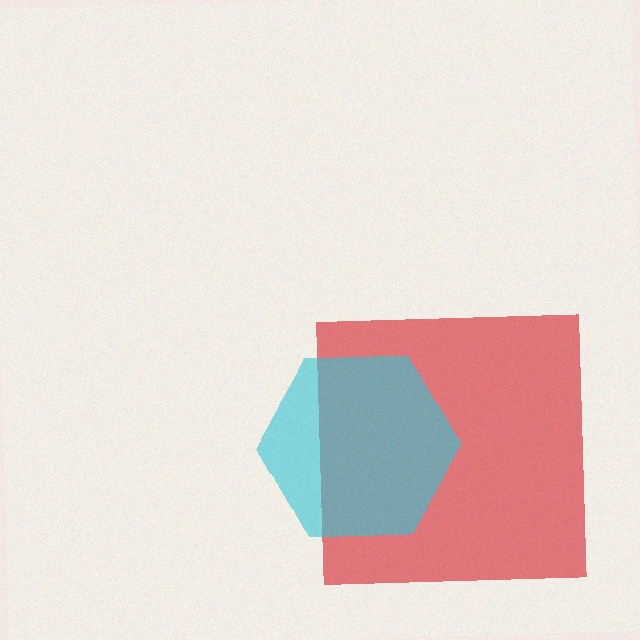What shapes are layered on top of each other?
The layered shapes are: a red square, a cyan hexagon.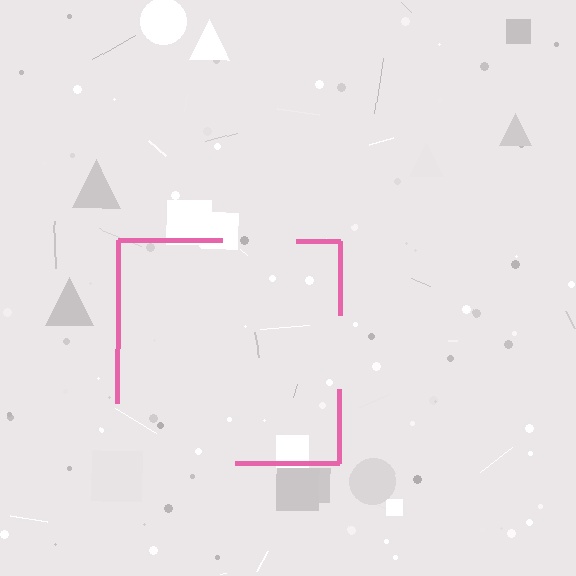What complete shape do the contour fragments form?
The contour fragments form a square.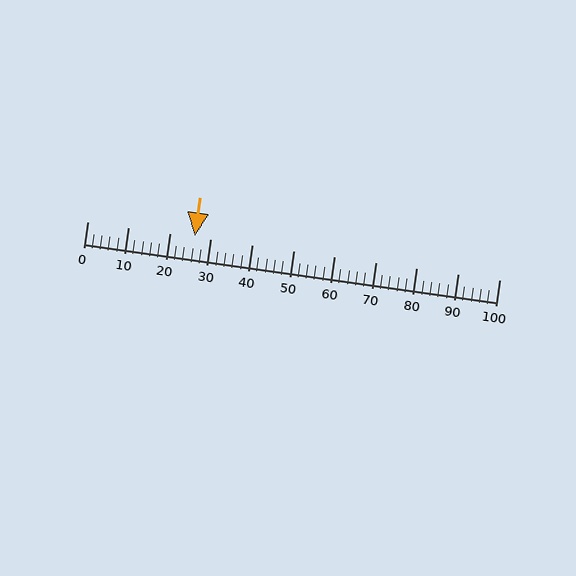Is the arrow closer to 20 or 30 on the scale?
The arrow is closer to 30.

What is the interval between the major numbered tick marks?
The major tick marks are spaced 10 units apart.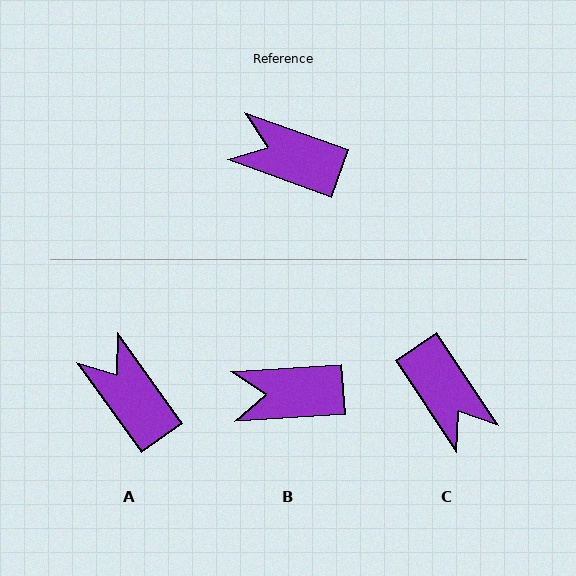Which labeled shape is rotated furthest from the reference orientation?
C, about 143 degrees away.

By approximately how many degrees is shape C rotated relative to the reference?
Approximately 143 degrees counter-clockwise.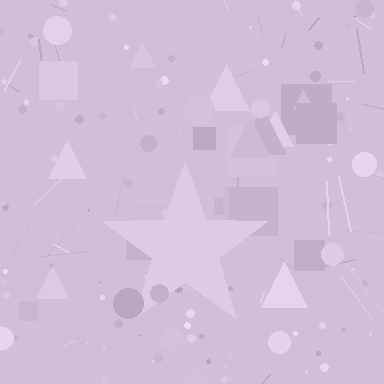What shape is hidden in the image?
A star is hidden in the image.